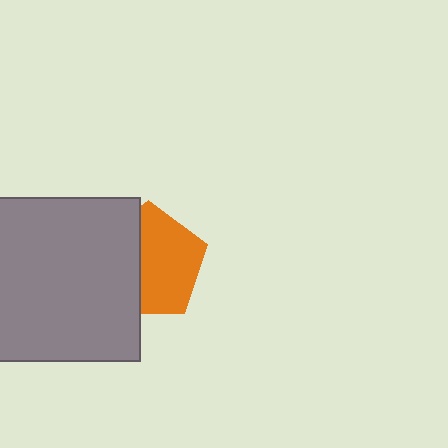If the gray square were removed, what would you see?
You would see the complete orange pentagon.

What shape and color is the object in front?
The object in front is a gray square.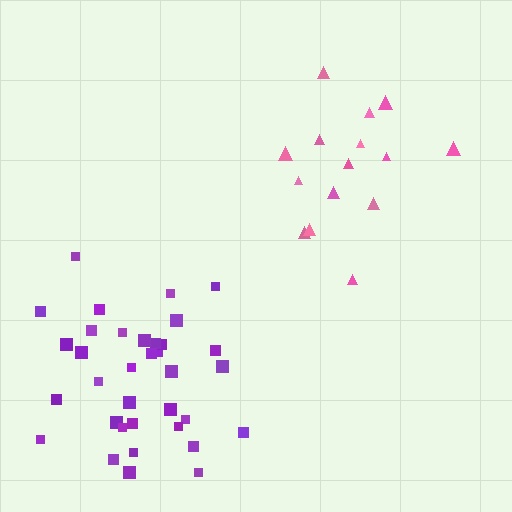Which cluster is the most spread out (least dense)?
Pink.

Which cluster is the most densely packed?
Purple.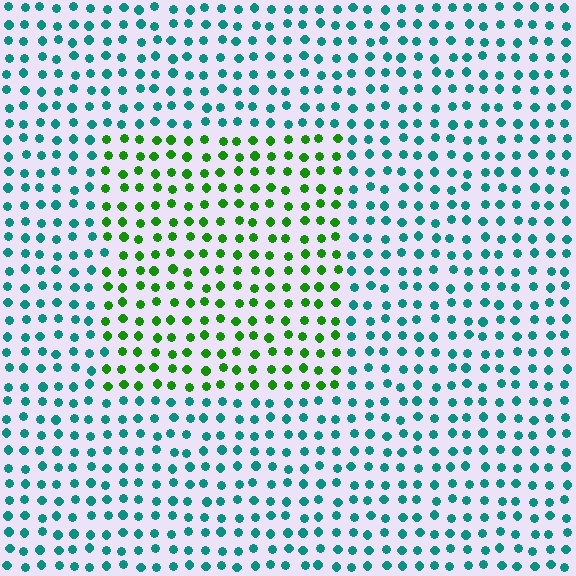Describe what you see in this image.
The image is filled with small teal elements in a uniform arrangement. A rectangle-shaped region is visible where the elements are tinted to a slightly different hue, forming a subtle color boundary.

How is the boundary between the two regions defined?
The boundary is defined purely by a slight shift in hue (about 56 degrees). Spacing, size, and orientation are identical on both sides.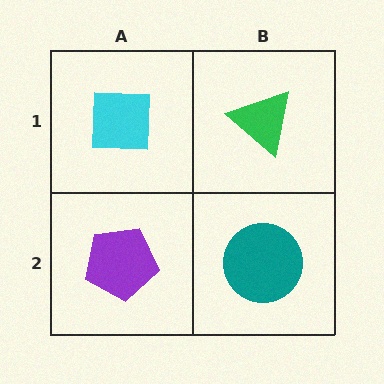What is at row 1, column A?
A cyan square.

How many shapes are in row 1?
2 shapes.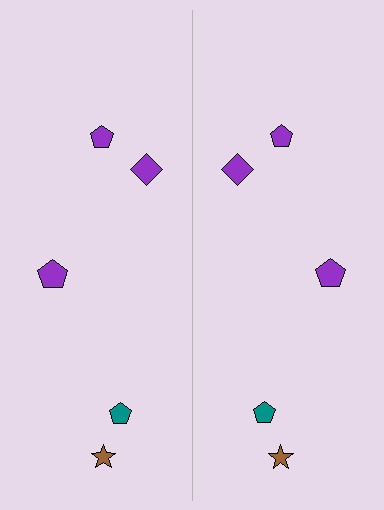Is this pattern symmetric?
Yes, this pattern has bilateral (reflection) symmetry.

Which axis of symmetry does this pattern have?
The pattern has a vertical axis of symmetry running through the center of the image.